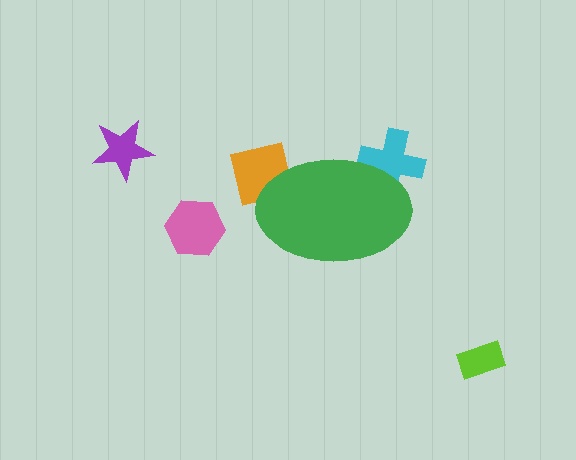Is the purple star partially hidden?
No, the purple star is fully visible.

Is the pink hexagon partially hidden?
No, the pink hexagon is fully visible.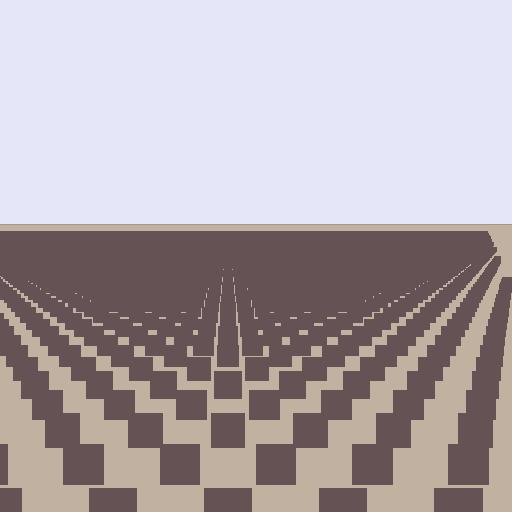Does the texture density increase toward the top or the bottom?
Density increases toward the top.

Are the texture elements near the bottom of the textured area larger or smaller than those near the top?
Larger. Near the bottom, elements are closer to the viewer and appear at a bigger on-screen size.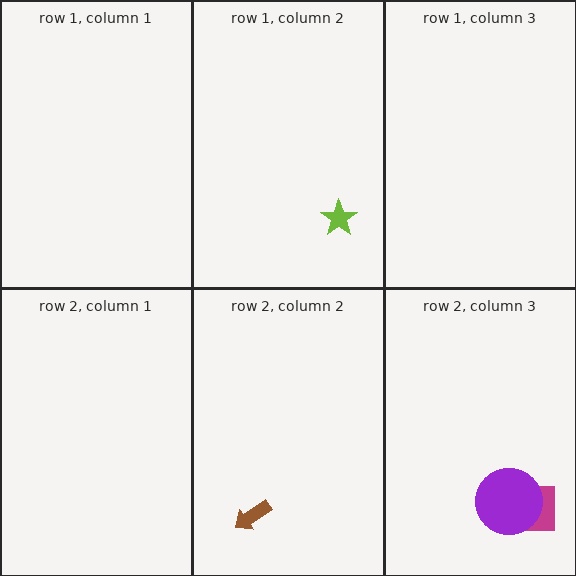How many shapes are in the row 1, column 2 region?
1.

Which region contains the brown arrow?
The row 2, column 2 region.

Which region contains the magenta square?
The row 2, column 3 region.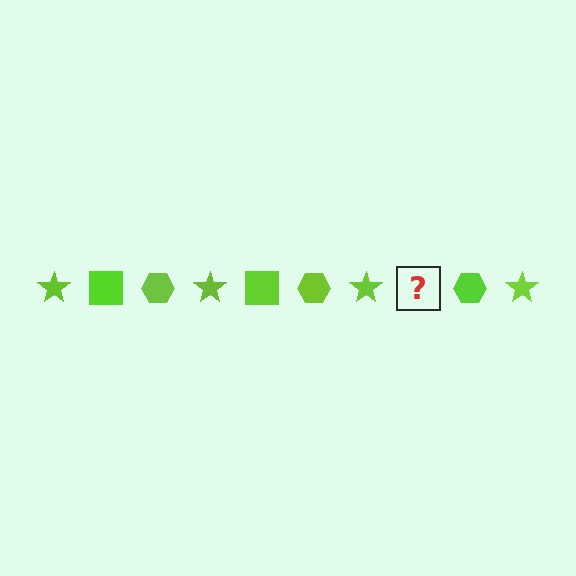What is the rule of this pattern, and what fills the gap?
The rule is that the pattern cycles through star, square, hexagon shapes in lime. The gap should be filled with a lime square.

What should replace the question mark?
The question mark should be replaced with a lime square.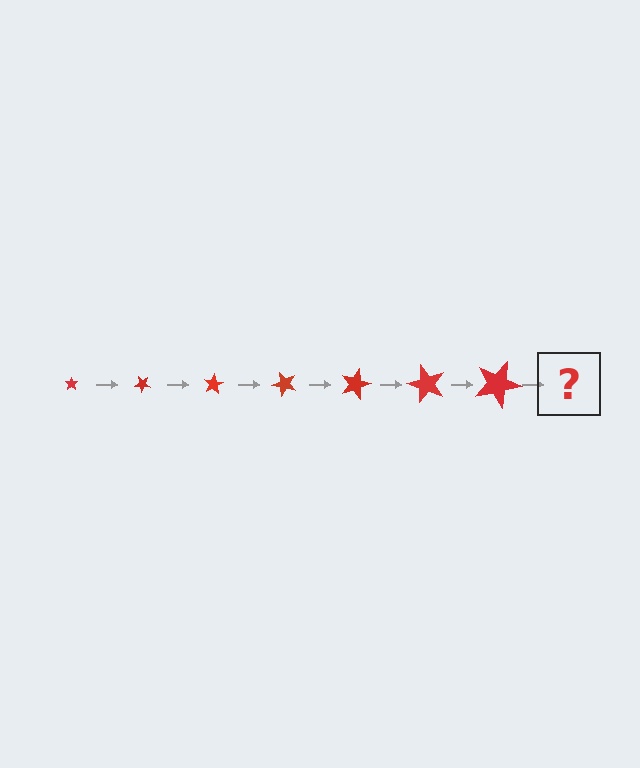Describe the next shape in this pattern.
It should be a star, larger than the previous one and rotated 280 degrees from the start.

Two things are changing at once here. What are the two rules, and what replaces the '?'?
The two rules are that the star grows larger each step and it rotates 40 degrees each step. The '?' should be a star, larger than the previous one and rotated 280 degrees from the start.